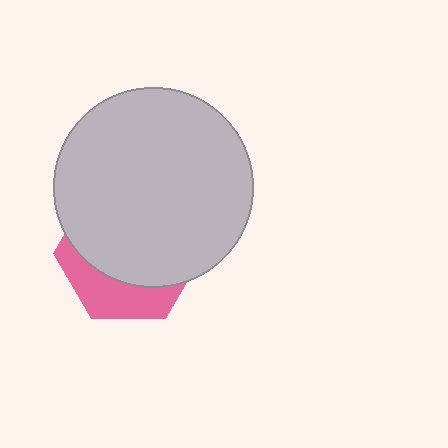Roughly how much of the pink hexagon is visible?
A small part of it is visible (roughly 30%).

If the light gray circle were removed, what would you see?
You would see the complete pink hexagon.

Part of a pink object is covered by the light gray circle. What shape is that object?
It is a hexagon.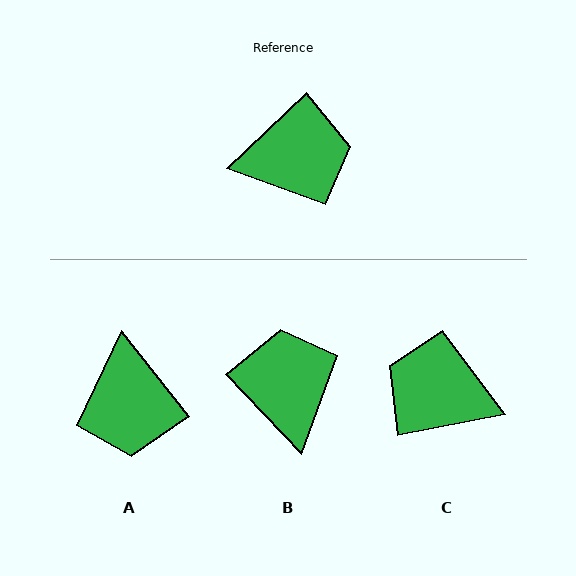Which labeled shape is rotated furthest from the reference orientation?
C, about 147 degrees away.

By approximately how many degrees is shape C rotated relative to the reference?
Approximately 147 degrees counter-clockwise.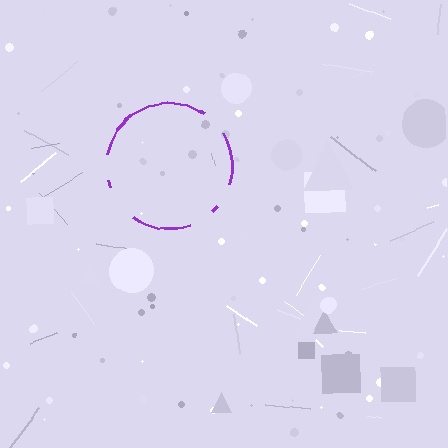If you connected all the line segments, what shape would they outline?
They would outline a circle.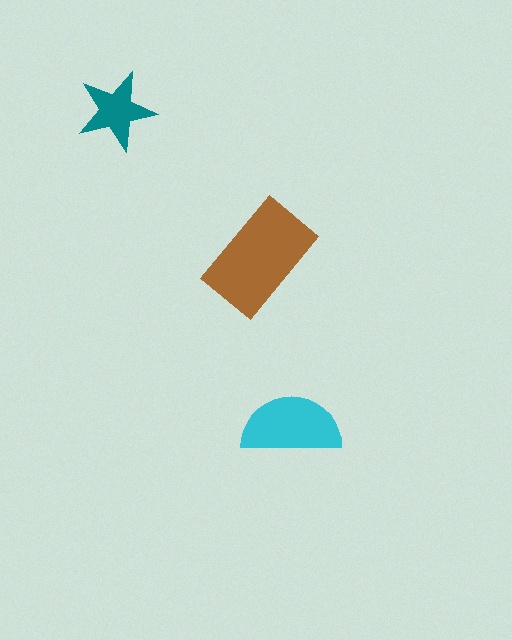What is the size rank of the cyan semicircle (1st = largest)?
2nd.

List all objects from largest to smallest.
The brown rectangle, the cyan semicircle, the teal star.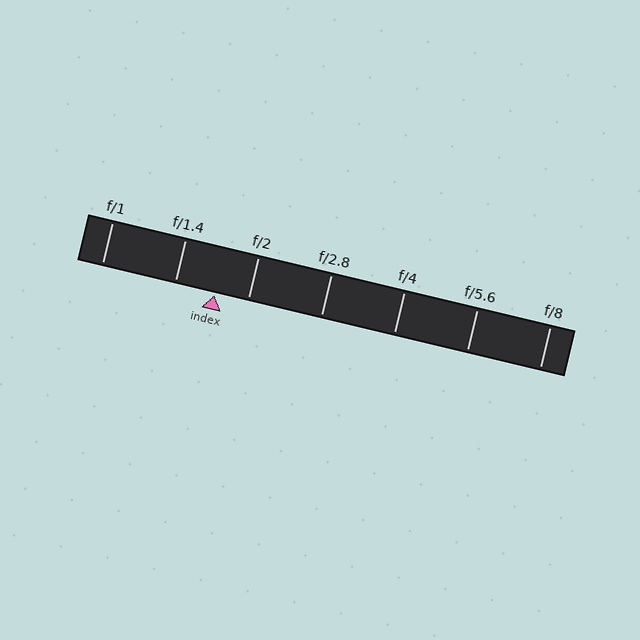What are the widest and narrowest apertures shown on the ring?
The widest aperture shown is f/1 and the narrowest is f/8.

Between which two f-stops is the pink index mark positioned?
The index mark is between f/1.4 and f/2.